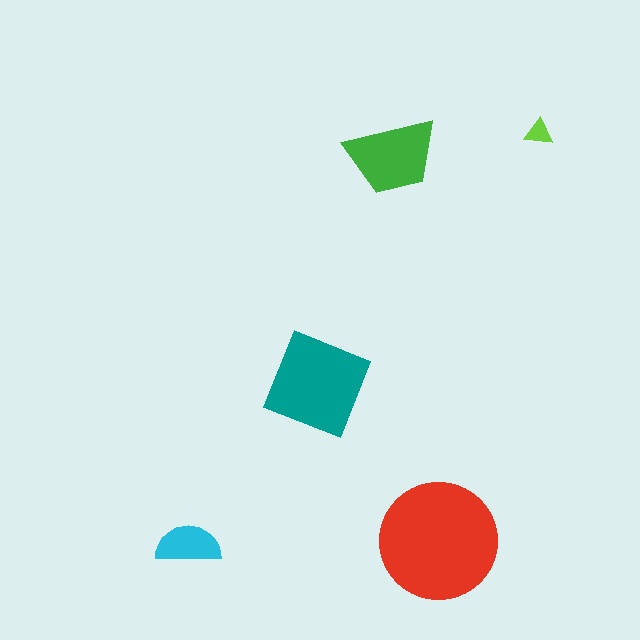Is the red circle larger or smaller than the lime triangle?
Larger.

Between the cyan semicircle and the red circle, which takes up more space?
The red circle.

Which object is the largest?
The red circle.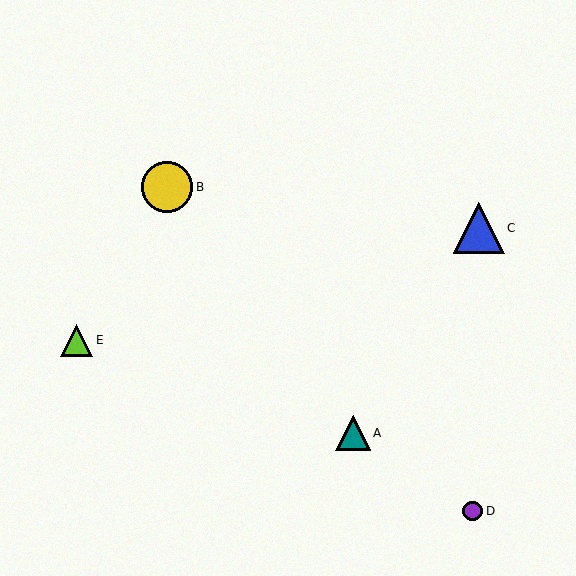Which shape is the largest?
The yellow circle (labeled B) is the largest.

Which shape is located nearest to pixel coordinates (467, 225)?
The blue triangle (labeled C) at (479, 228) is nearest to that location.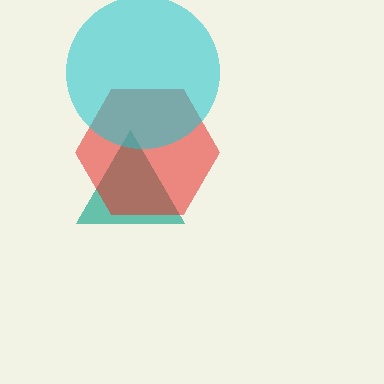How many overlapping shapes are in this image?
There are 3 overlapping shapes in the image.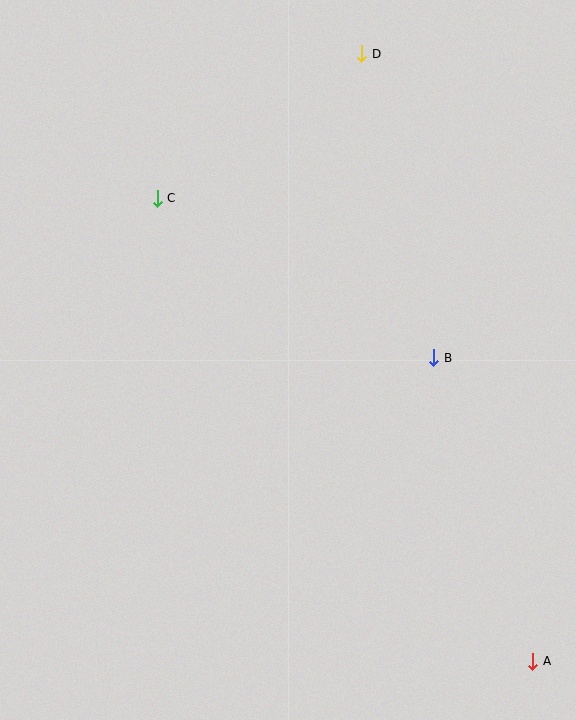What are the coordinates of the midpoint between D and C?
The midpoint between D and C is at (260, 126).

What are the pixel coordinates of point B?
Point B is at (434, 358).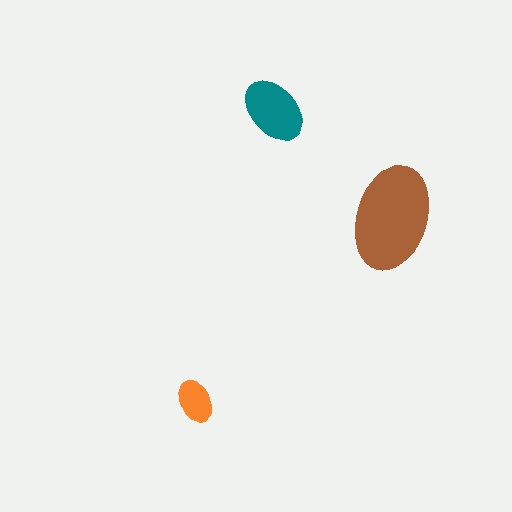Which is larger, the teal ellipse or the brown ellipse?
The brown one.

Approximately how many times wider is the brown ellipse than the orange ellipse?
About 2.5 times wider.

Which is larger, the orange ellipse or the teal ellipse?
The teal one.